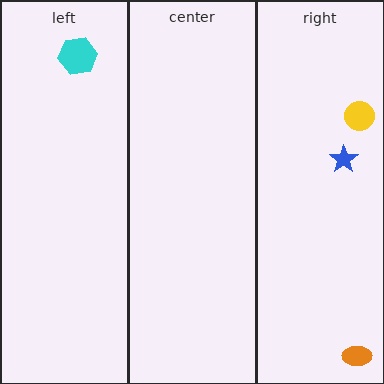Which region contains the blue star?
The right region.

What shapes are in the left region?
The cyan hexagon.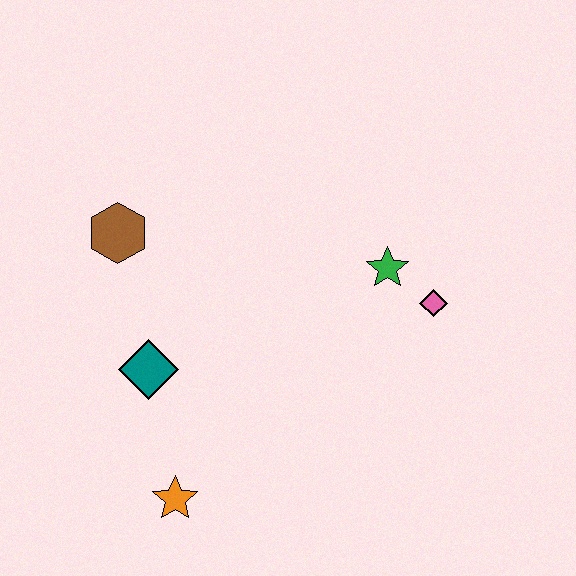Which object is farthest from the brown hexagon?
The pink diamond is farthest from the brown hexagon.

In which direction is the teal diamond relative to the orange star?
The teal diamond is above the orange star.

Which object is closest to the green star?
The pink diamond is closest to the green star.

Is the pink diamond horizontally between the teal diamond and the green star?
No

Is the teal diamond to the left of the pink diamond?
Yes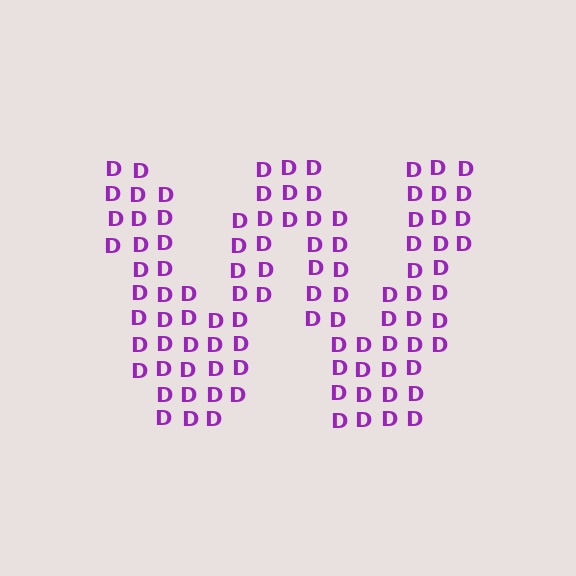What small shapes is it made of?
It is made of small letter D's.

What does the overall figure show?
The overall figure shows the letter W.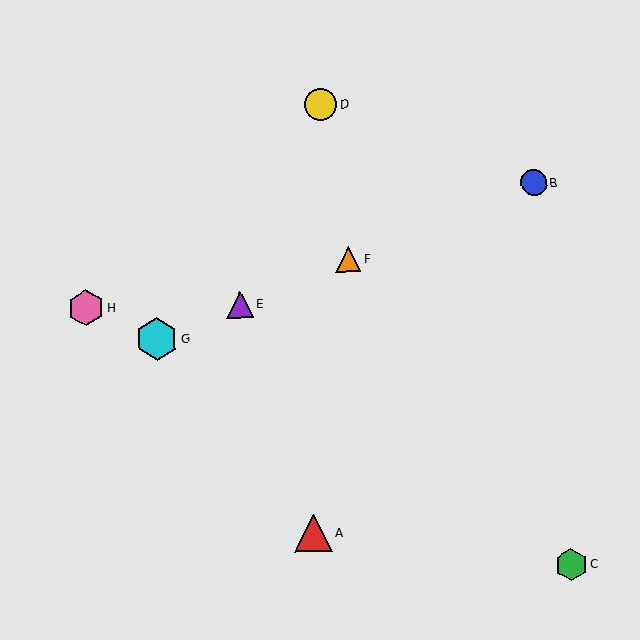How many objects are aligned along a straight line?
4 objects (B, E, F, G) are aligned along a straight line.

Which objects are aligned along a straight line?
Objects B, E, F, G are aligned along a straight line.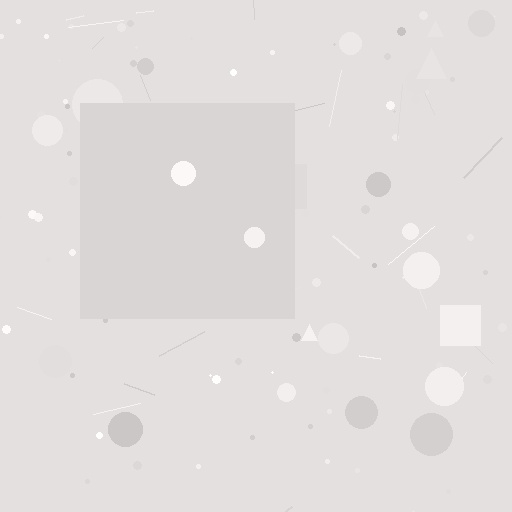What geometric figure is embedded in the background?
A square is embedded in the background.